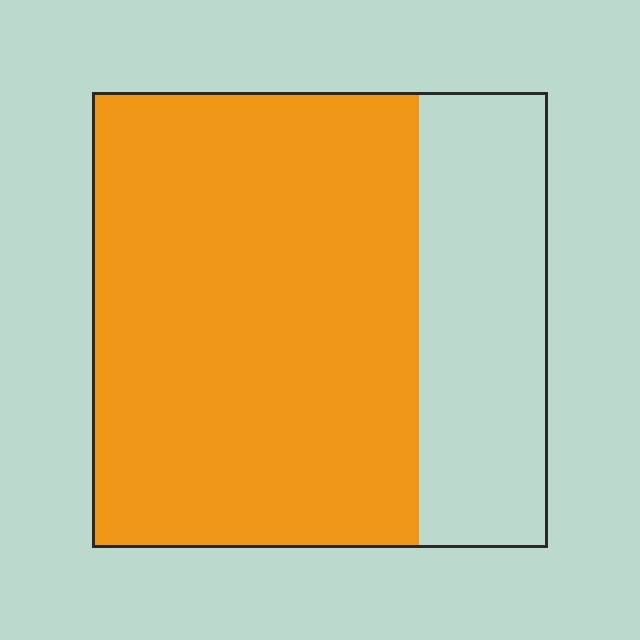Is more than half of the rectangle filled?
Yes.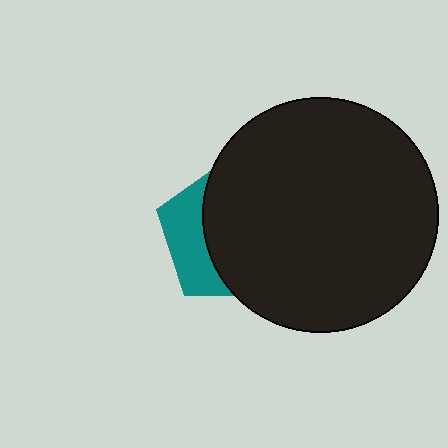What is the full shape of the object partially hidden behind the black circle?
The partially hidden object is a teal pentagon.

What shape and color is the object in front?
The object in front is a black circle.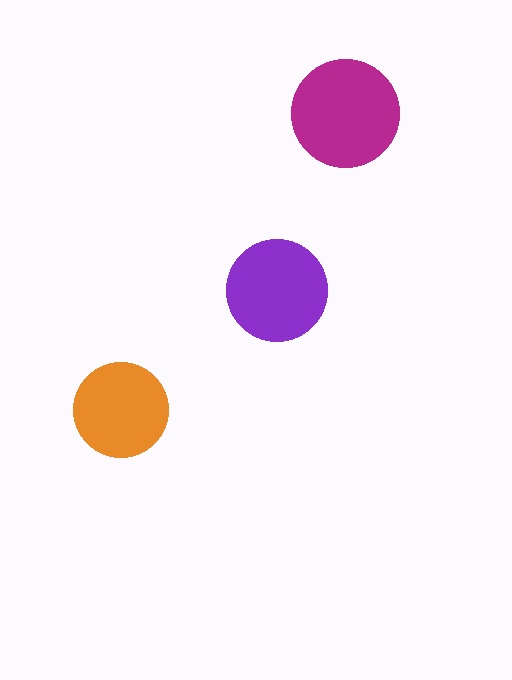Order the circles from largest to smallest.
the magenta one, the purple one, the orange one.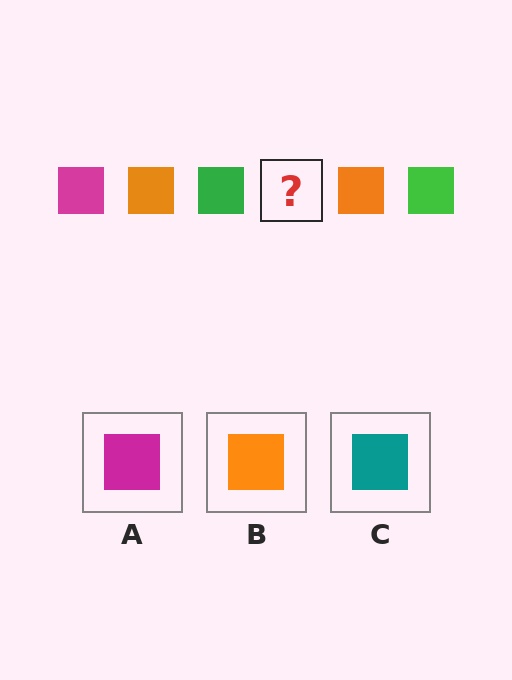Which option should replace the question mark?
Option A.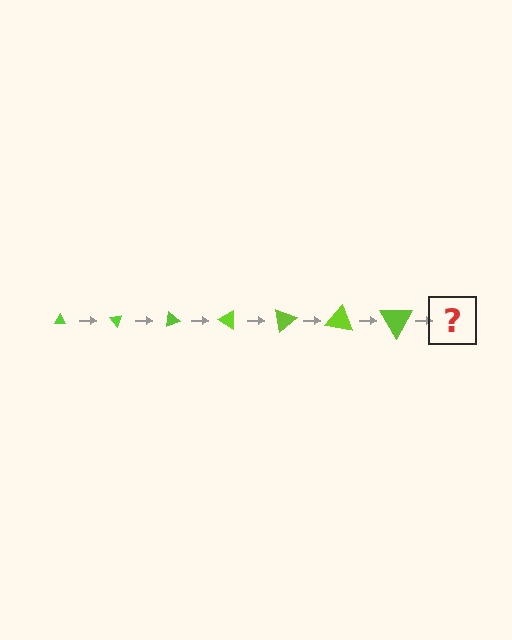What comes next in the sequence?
The next element should be a triangle, larger than the previous one and rotated 350 degrees from the start.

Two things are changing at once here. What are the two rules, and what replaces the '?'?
The two rules are that the triangle grows larger each step and it rotates 50 degrees each step. The '?' should be a triangle, larger than the previous one and rotated 350 degrees from the start.